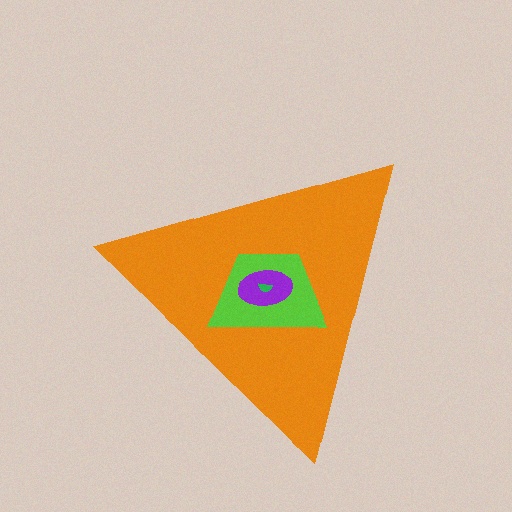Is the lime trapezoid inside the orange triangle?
Yes.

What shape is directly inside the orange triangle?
The lime trapezoid.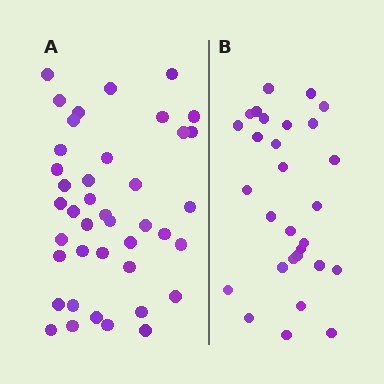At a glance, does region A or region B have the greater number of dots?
Region A (the left region) has more dots.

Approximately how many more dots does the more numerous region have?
Region A has roughly 12 or so more dots than region B.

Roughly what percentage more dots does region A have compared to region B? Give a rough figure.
About 40% more.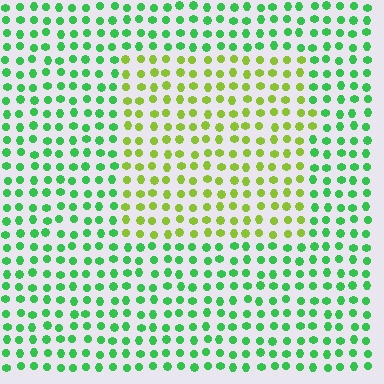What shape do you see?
I see a rectangle.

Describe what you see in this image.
The image is filled with small green elements in a uniform arrangement. A rectangle-shaped region is visible where the elements are tinted to a slightly different hue, forming a subtle color boundary.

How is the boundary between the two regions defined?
The boundary is defined purely by a slight shift in hue (about 46 degrees). Spacing, size, and orientation are identical on both sides.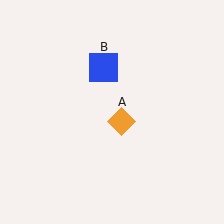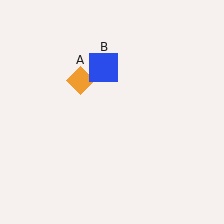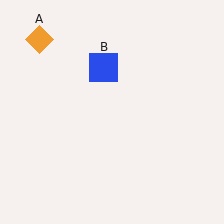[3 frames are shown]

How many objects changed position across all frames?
1 object changed position: orange diamond (object A).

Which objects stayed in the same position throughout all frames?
Blue square (object B) remained stationary.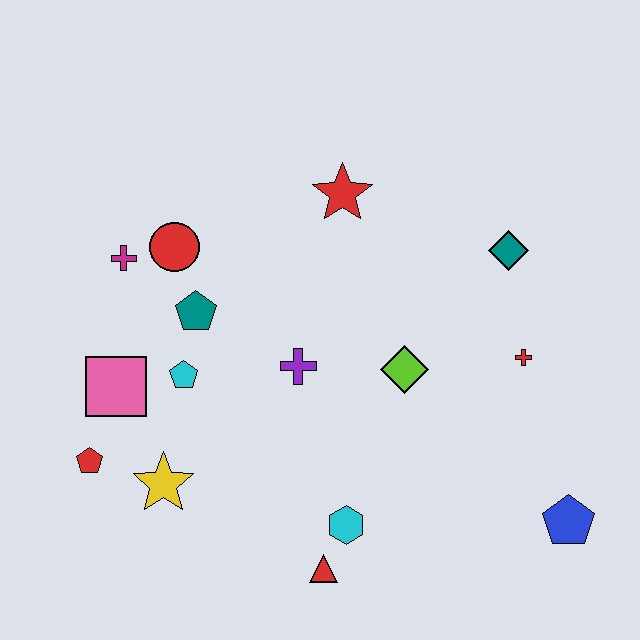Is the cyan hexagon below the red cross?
Yes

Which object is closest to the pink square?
The cyan pentagon is closest to the pink square.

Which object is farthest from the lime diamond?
The red pentagon is farthest from the lime diamond.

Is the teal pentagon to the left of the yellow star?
No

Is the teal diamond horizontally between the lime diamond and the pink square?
No